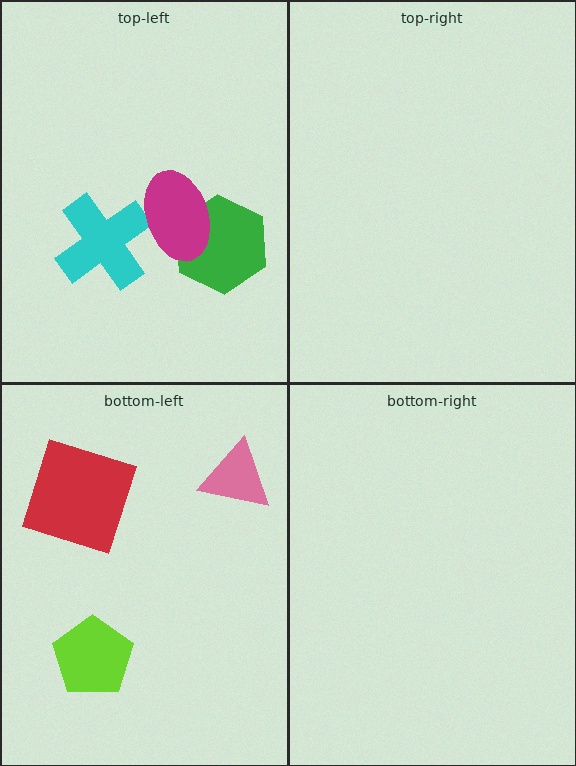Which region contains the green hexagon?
The top-left region.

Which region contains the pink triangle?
The bottom-left region.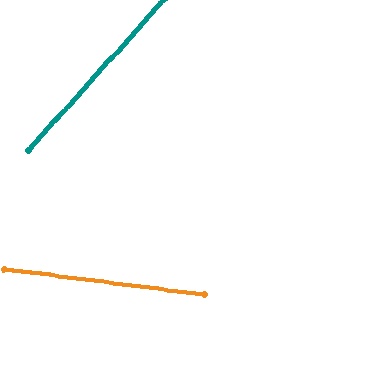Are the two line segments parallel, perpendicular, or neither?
Neither parallel nor perpendicular — they differ by about 55°.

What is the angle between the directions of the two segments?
Approximately 55 degrees.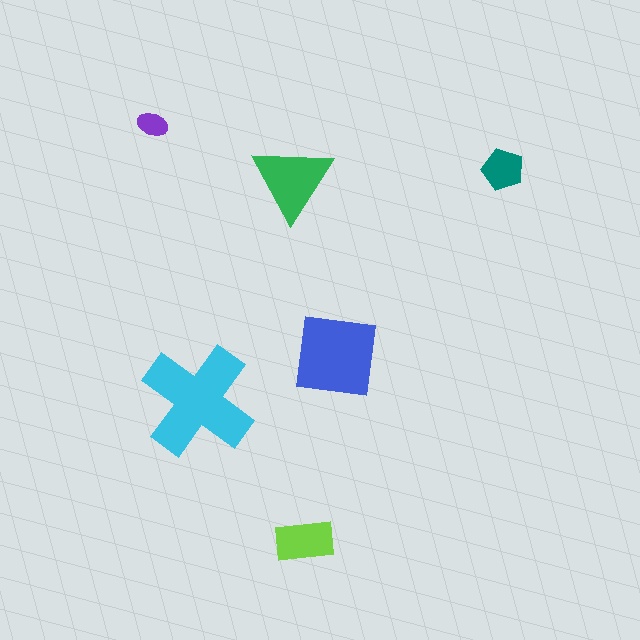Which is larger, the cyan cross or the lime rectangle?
The cyan cross.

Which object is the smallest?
The purple ellipse.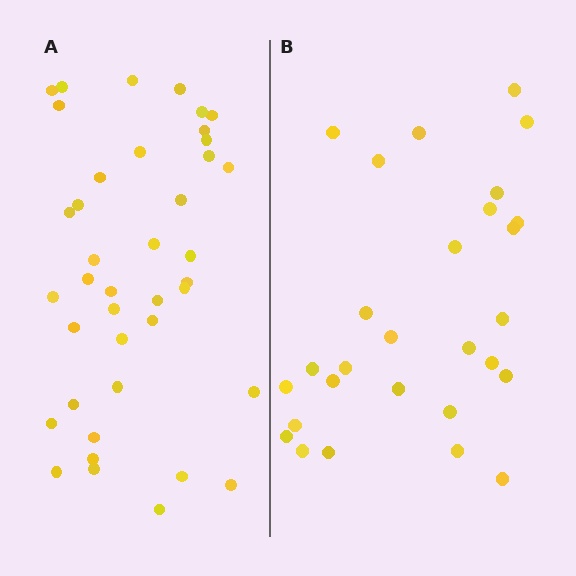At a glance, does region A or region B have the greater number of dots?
Region A (the left region) has more dots.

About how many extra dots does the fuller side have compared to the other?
Region A has roughly 12 or so more dots than region B.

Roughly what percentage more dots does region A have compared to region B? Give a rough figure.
About 45% more.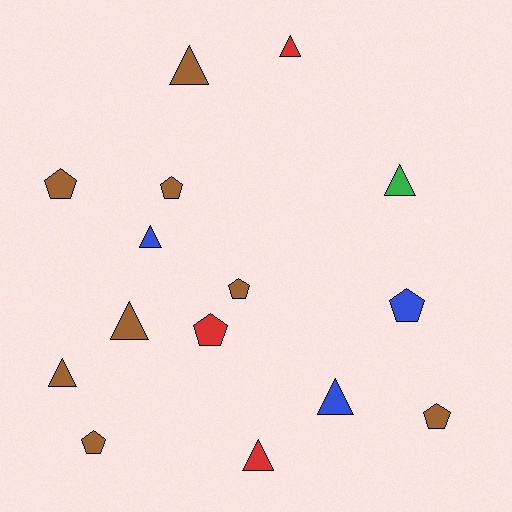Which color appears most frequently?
Brown, with 8 objects.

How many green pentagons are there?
There are no green pentagons.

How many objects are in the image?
There are 15 objects.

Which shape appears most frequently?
Triangle, with 8 objects.